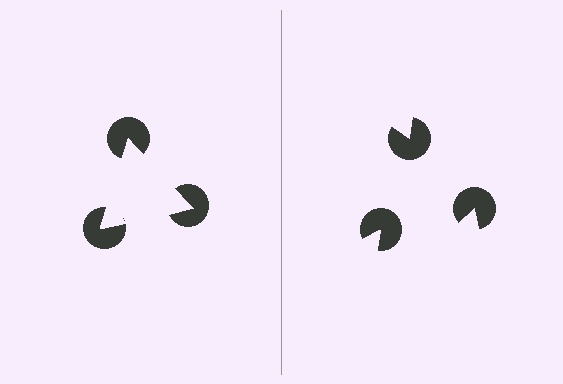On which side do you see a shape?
An illusory triangle appears on the left side. On the right side the wedge cuts are rotated, so no coherent shape forms.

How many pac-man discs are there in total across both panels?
6 — 3 on each side.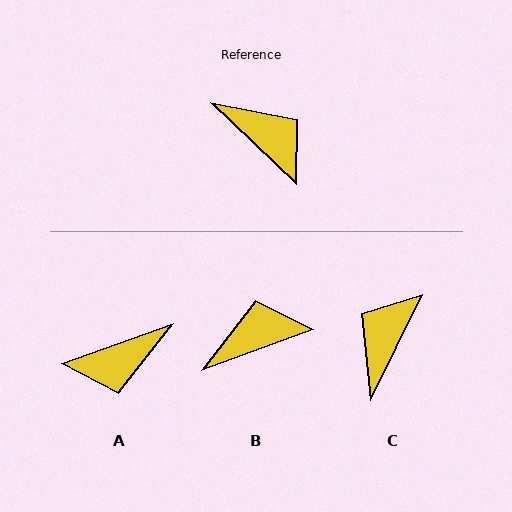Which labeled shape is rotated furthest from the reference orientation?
A, about 117 degrees away.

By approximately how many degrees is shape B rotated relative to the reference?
Approximately 64 degrees counter-clockwise.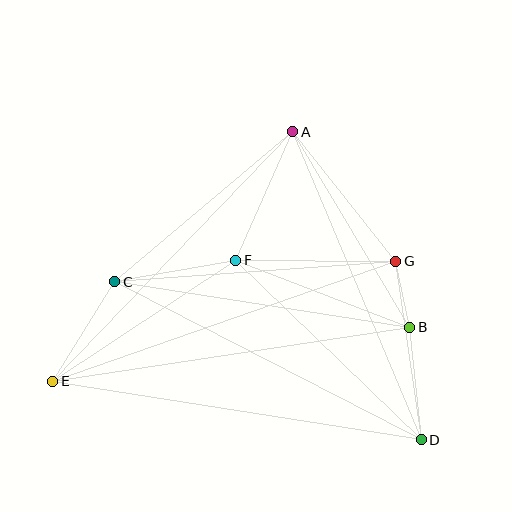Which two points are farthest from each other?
Points D and E are farthest from each other.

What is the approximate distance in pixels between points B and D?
The distance between B and D is approximately 113 pixels.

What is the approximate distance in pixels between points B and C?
The distance between B and C is approximately 298 pixels.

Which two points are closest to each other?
Points B and G are closest to each other.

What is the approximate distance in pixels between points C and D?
The distance between C and D is approximately 345 pixels.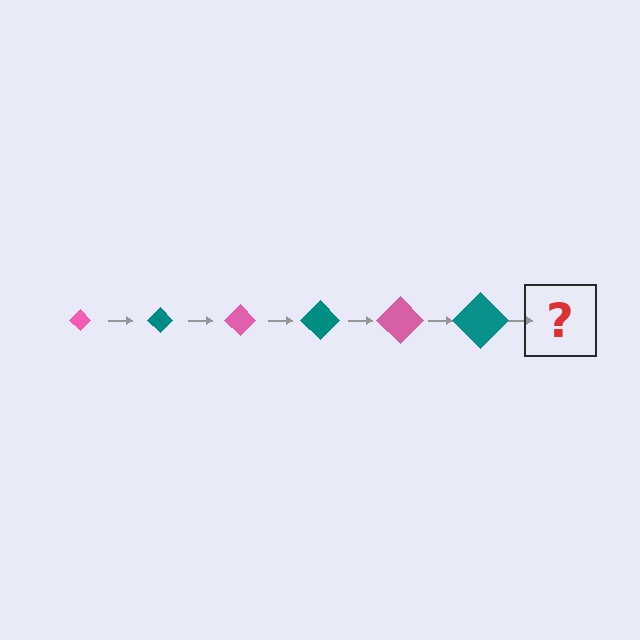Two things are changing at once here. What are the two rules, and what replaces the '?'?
The two rules are that the diamond grows larger each step and the color cycles through pink and teal. The '?' should be a pink diamond, larger than the previous one.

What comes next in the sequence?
The next element should be a pink diamond, larger than the previous one.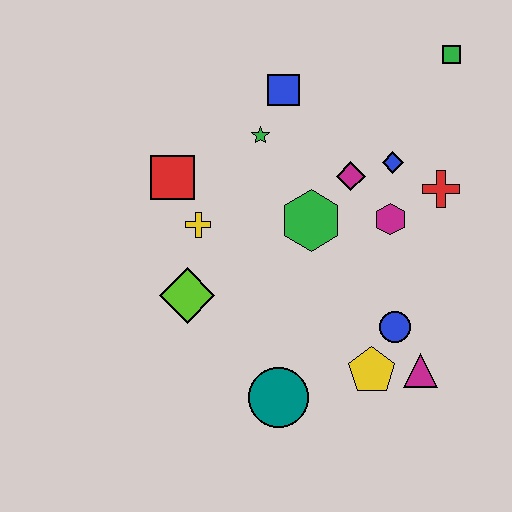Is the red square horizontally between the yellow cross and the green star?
No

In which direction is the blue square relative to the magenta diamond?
The blue square is above the magenta diamond.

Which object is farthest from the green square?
The teal circle is farthest from the green square.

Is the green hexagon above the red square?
No